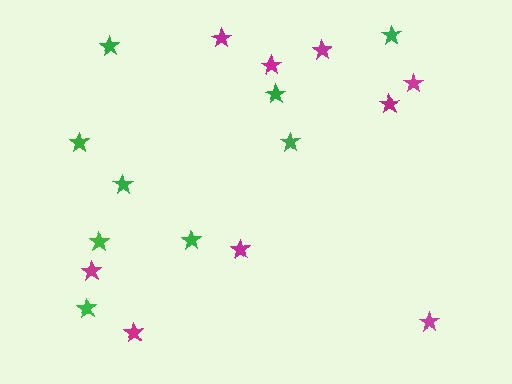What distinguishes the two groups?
There are 2 groups: one group of magenta stars (9) and one group of green stars (9).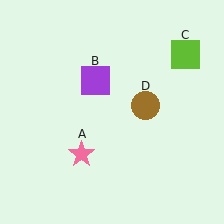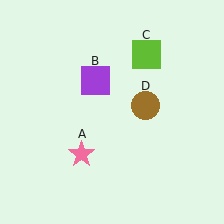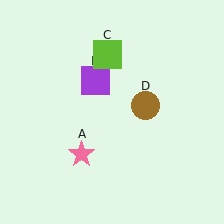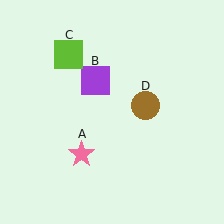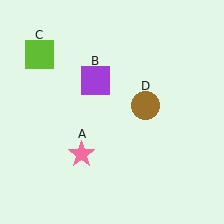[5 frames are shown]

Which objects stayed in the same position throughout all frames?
Pink star (object A) and purple square (object B) and brown circle (object D) remained stationary.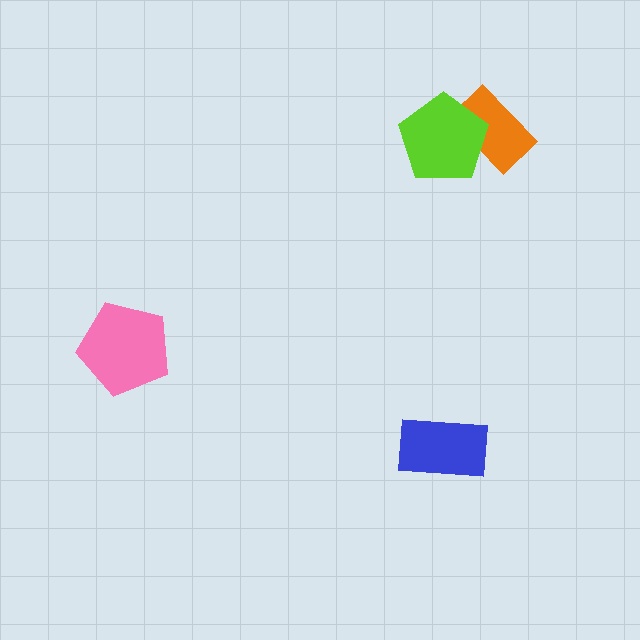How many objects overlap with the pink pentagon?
0 objects overlap with the pink pentagon.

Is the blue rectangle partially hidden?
No, no other shape covers it.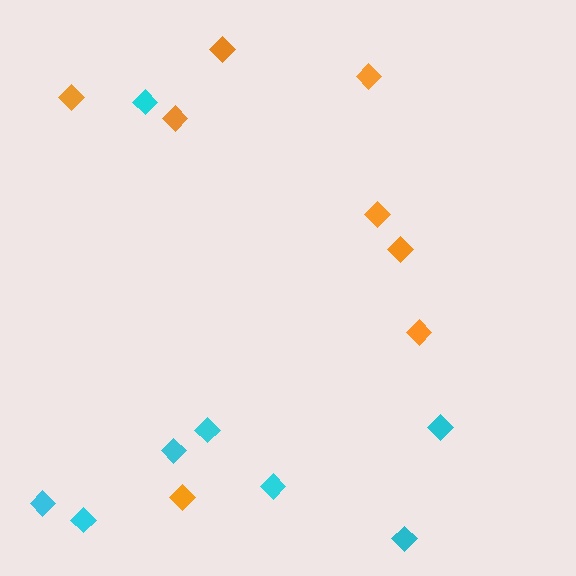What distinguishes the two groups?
There are 2 groups: one group of cyan diamonds (8) and one group of orange diamonds (8).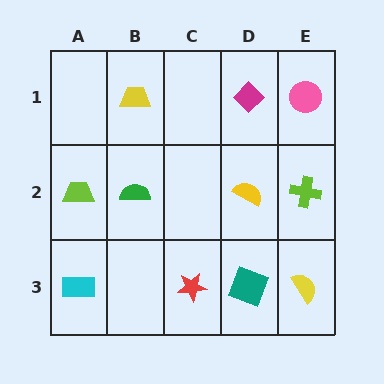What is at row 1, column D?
A magenta diamond.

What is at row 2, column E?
A lime cross.